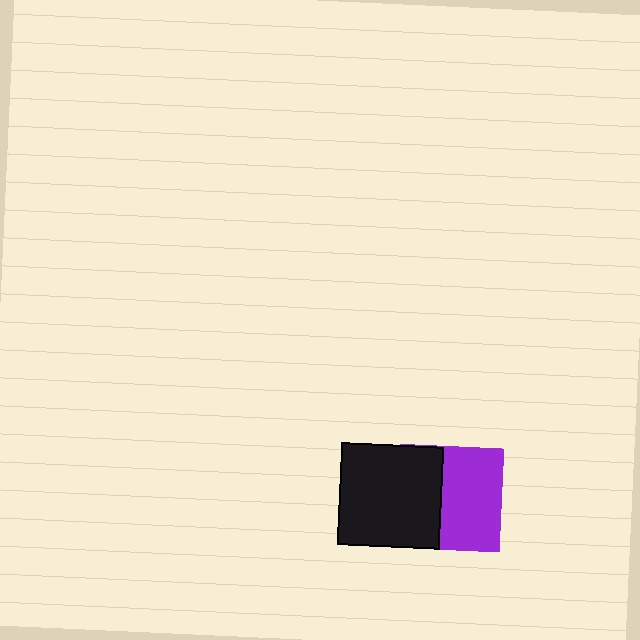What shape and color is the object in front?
The object in front is a black square.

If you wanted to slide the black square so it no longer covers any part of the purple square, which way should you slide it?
Slide it left — that is the most direct way to separate the two shapes.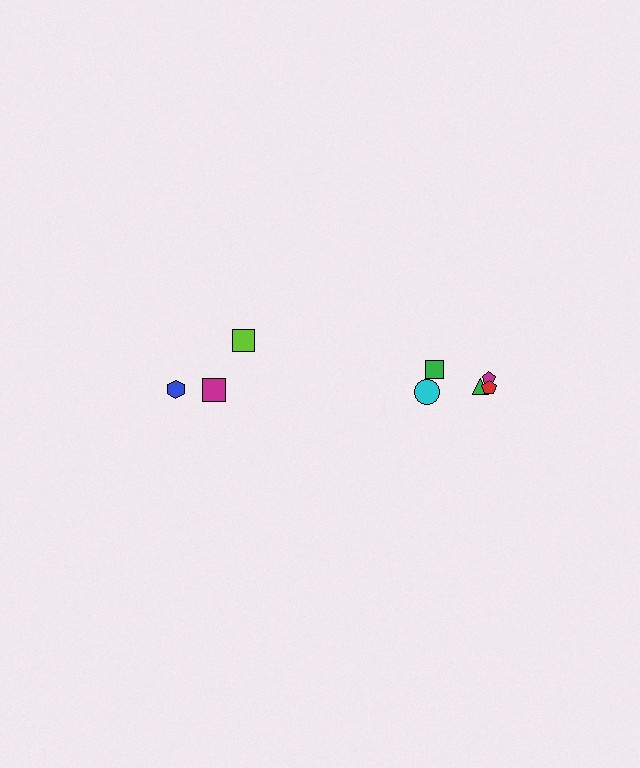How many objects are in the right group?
There are 5 objects.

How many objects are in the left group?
There are 3 objects.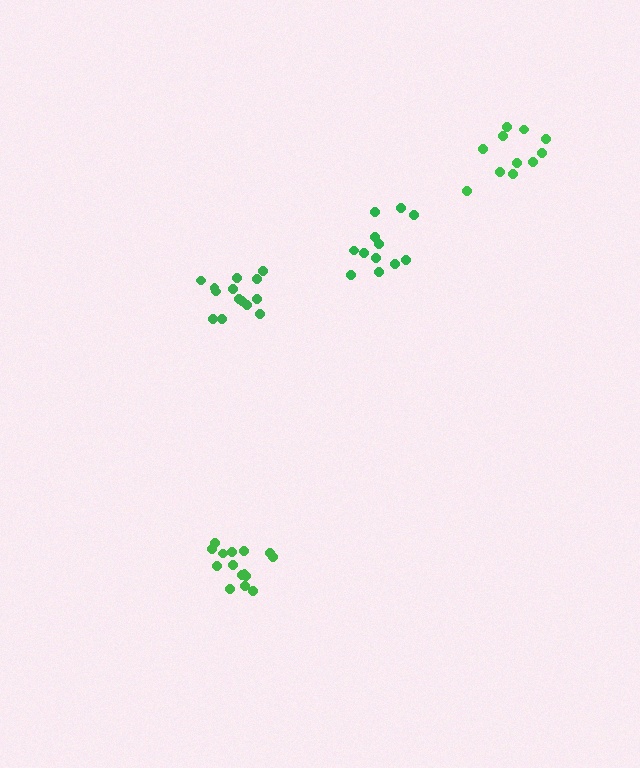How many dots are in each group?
Group 1: 15 dots, Group 2: 14 dots, Group 3: 12 dots, Group 4: 11 dots (52 total).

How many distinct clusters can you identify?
There are 4 distinct clusters.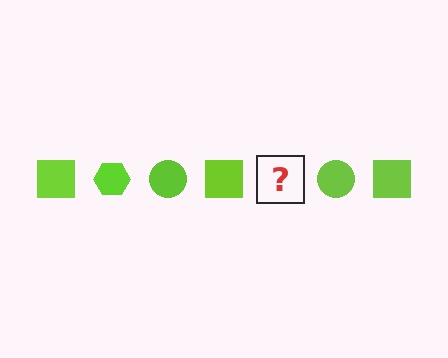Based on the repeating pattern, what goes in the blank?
The blank should be a lime hexagon.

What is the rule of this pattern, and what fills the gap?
The rule is that the pattern cycles through square, hexagon, circle shapes in lime. The gap should be filled with a lime hexagon.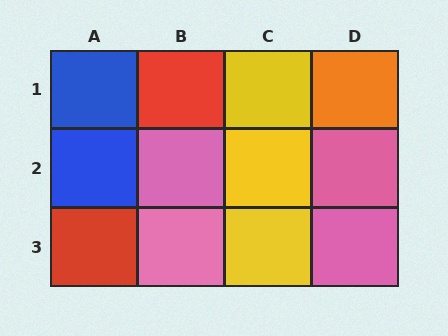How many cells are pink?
4 cells are pink.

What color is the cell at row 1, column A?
Blue.